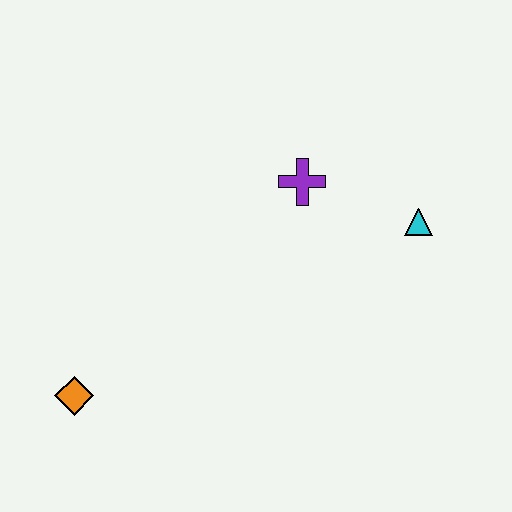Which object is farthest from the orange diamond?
The cyan triangle is farthest from the orange diamond.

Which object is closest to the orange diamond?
The purple cross is closest to the orange diamond.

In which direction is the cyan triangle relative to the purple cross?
The cyan triangle is to the right of the purple cross.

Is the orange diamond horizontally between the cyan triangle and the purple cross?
No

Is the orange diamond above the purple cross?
No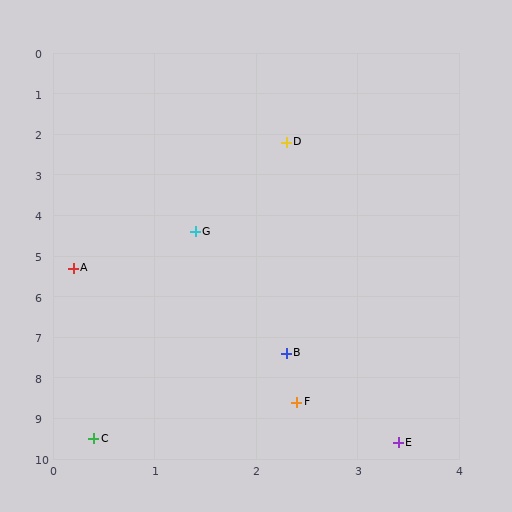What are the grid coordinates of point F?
Point F is at approximately (2.4, 8.6).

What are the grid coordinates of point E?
Point E is at approximately (3.4, 9.6).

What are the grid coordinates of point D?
Point D is at approximately (2.3, 2.2).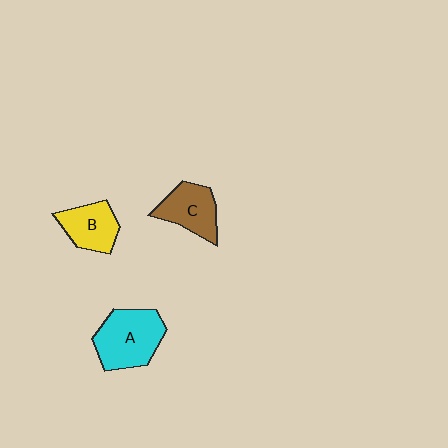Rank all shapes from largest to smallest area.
From largest to smallest: A (cyan), C (brown), B (yellow).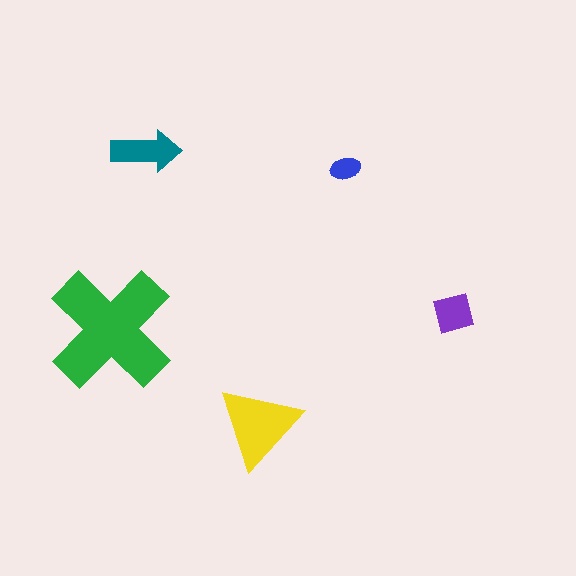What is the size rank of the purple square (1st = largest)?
4th.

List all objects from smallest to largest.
The blue ellipse, the purple square, the teal arrow, the yellow triangle, the green cross.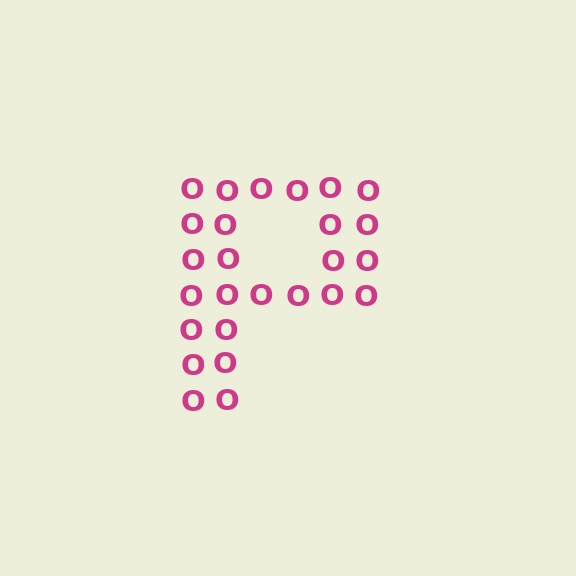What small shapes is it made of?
It is made of small letter O's.